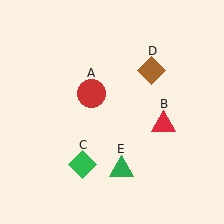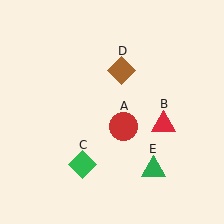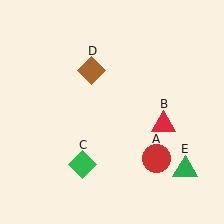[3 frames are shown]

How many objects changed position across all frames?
3 objects changed position: red circle (object A), brown diamond (object D), green triangle (object E).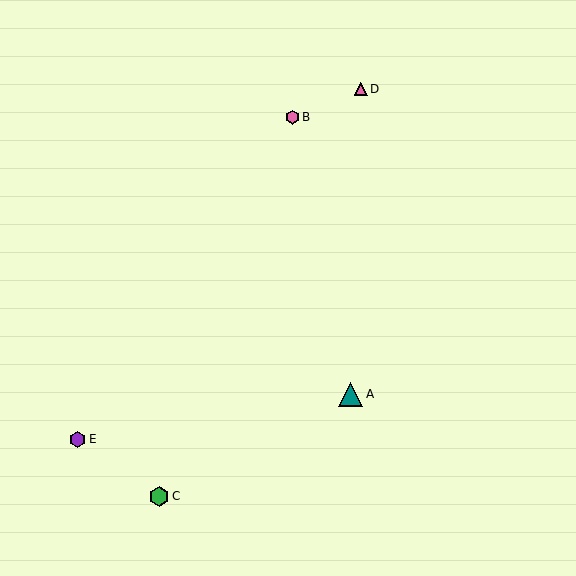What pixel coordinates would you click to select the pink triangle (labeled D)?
Click at (361, 89) to select the pink triangle D.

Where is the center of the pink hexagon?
The center of the pink hexagon is at (292, 117).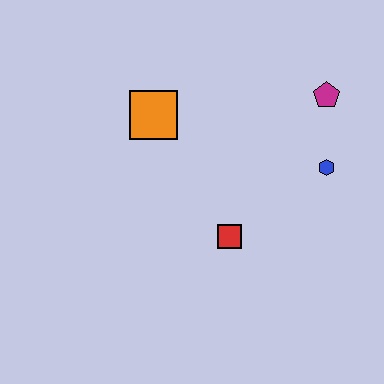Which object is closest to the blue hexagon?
The magenta pentagon is closest to the blue hexagon.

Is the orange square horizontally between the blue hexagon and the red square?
No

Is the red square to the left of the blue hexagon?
Yes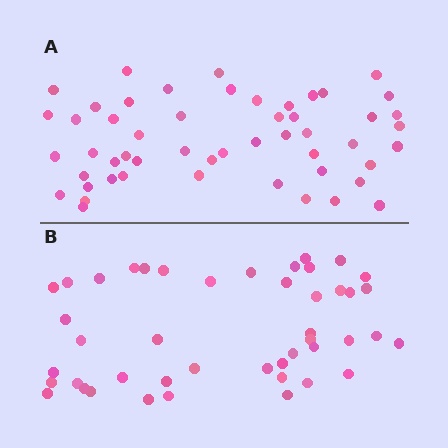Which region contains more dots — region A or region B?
Region A (the top region) has more dots.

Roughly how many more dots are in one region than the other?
Region A has roughly 8 or so more dots than region B.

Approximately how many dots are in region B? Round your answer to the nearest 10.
About 40 dots. (The exact count is 45, which rounds to 40.)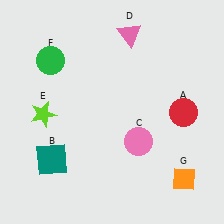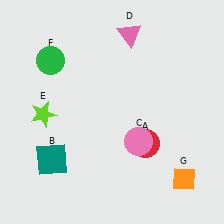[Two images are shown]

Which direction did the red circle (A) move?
The red circle (A) moved left.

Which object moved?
The red circle (A) moved left.